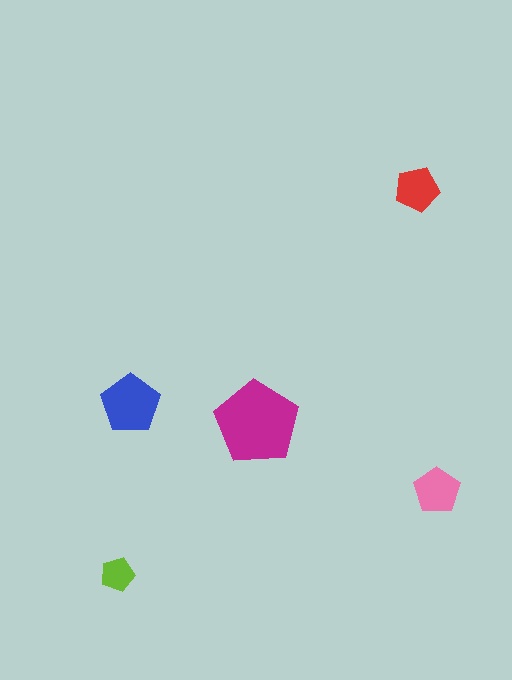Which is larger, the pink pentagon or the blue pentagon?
The blue one.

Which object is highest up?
The red pentagon is topmost.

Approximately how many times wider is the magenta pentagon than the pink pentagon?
About 2 times wider.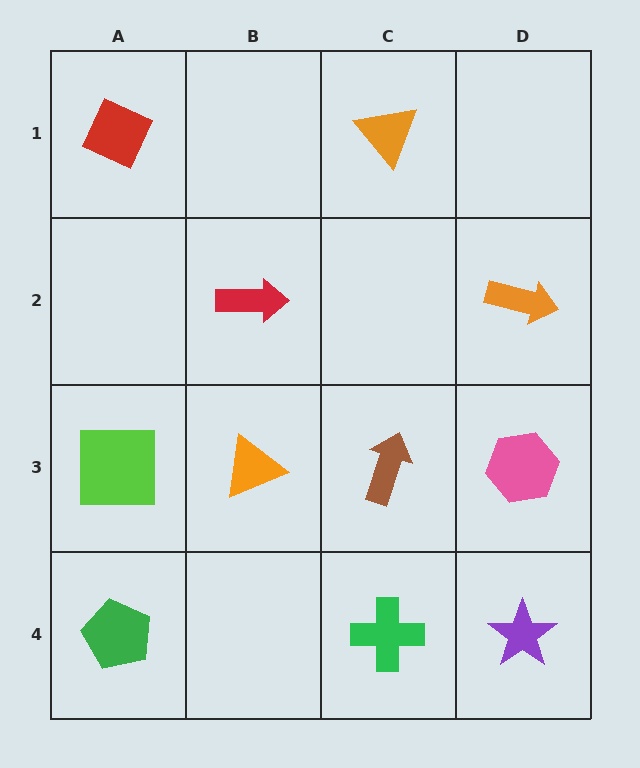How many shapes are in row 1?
2 shapes.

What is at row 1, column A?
A red diamond.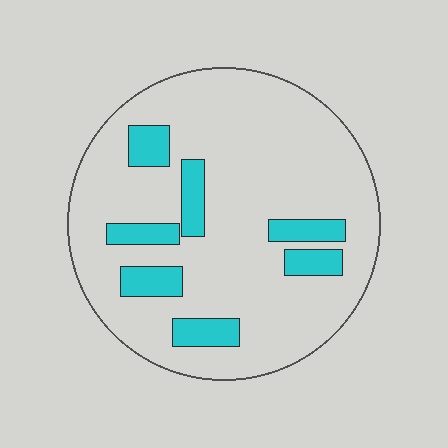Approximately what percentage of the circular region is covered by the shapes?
Approximately 15%.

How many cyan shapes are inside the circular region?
7.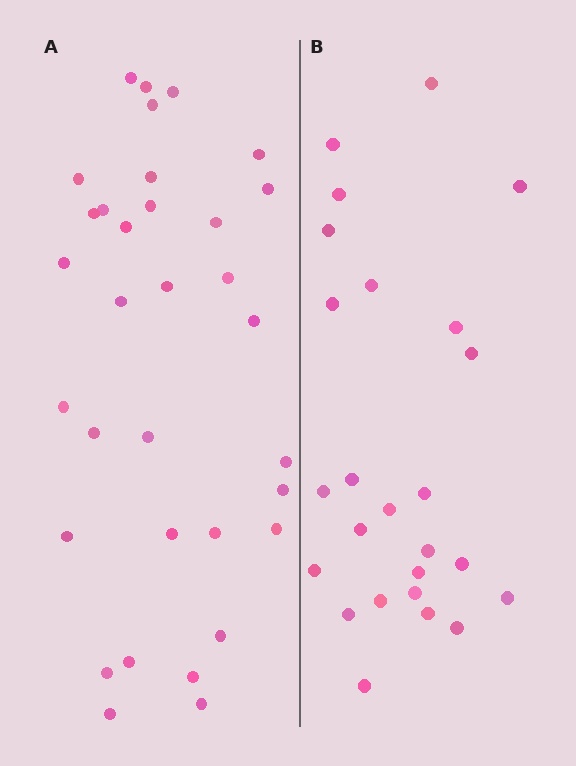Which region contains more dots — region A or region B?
Region A (the left region) has more dots.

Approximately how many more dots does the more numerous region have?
Region A has roughly 8 or so more dots than region B.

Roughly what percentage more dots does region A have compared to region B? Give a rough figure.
About 30% more.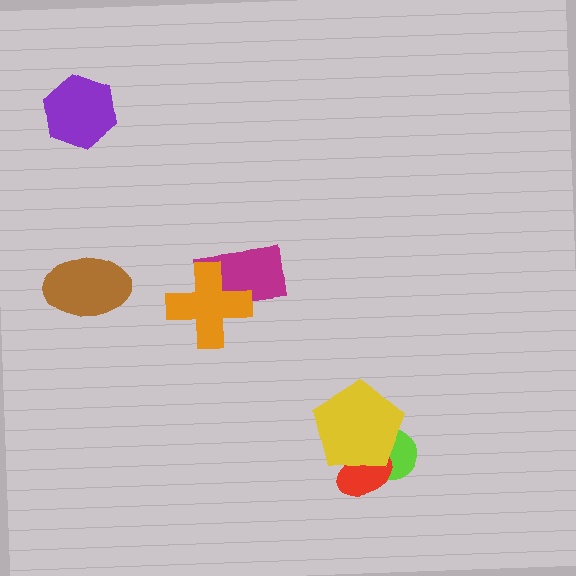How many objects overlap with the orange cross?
1 object overlaps with the orange cross.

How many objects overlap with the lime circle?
2 objects overlap with the lime circle.